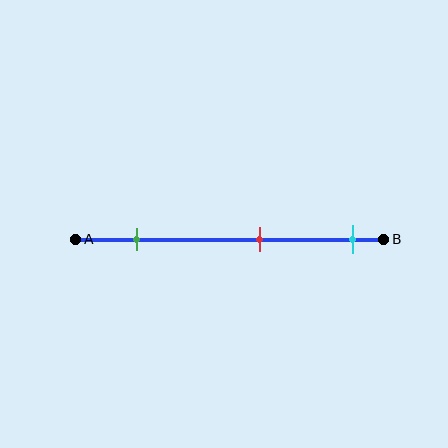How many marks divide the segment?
There are 3 marks dividing the segment.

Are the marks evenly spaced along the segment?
Yes, the marks are approximately evenly spaced.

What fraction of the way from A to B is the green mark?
The green mark is approximately 20% (0.2) of the way from A to B.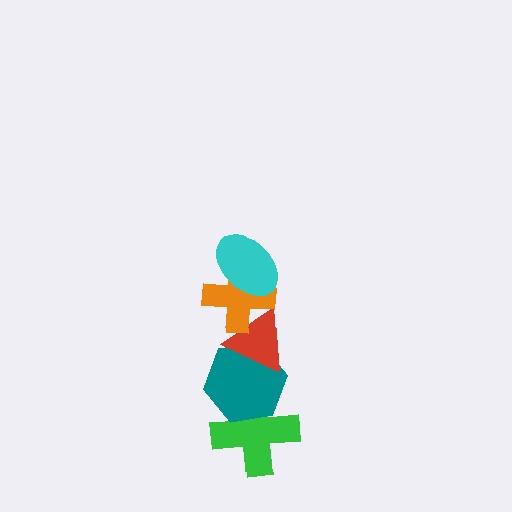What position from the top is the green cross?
The green cross is 5th from the top.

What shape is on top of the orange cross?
The cyan ellipse is on top of the orange cross.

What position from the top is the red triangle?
The red triangle is 3rd from the top.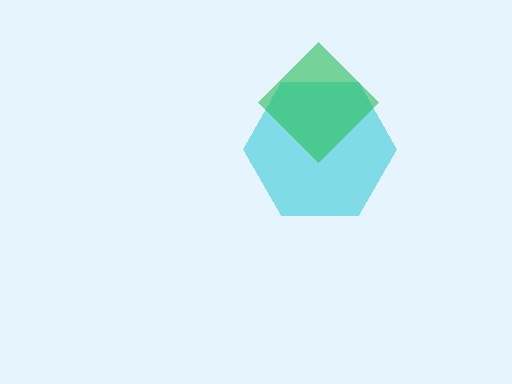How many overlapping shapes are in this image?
There are 2 overlapping shapes in the image.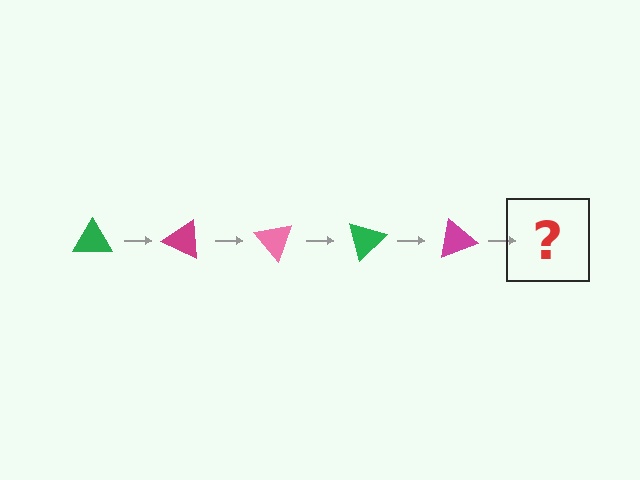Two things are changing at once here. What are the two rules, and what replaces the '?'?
The two rules are that it rotates 25 degrees each step and the color cycles through green, magenta, and pink. The '?' should be a pink triangle, rotated 125 degrees from the start.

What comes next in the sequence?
The next element should be a pink triangle, rotated 125 degrees from the start.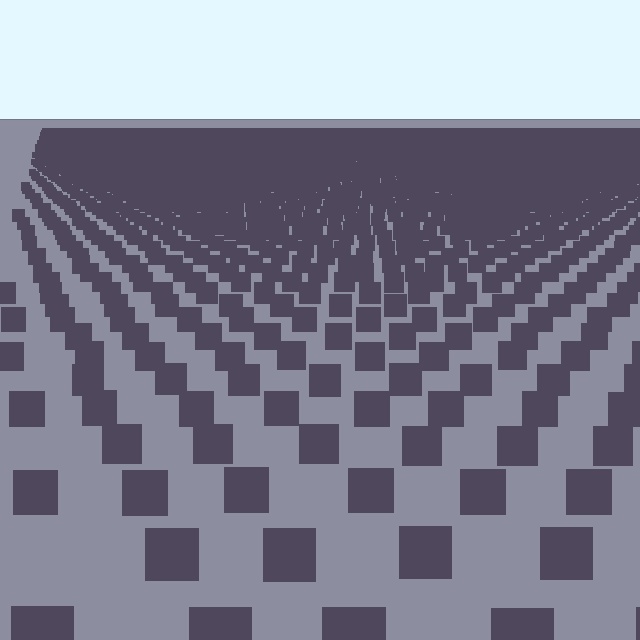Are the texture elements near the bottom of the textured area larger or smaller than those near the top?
Larger. Near the bottom, elements are closer to the viewer and appear at a bigger on-screen size.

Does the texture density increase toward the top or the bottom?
Density increases toward the top.